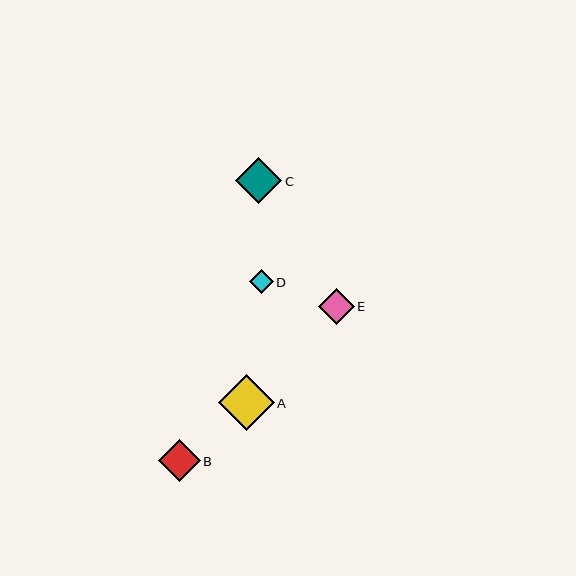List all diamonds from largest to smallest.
From largest to smallest: A, C, B, E, D.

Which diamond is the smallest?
Diamond D is the smallest with a size of approximately 24 pixels.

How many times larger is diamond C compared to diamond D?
Diamond C is approximately 1.9 times the size of diamond D.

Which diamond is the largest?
Diamond A is the largest with a size of approximately 56 pixels.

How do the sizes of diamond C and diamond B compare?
Diamond C and diamond B are approximately the same size.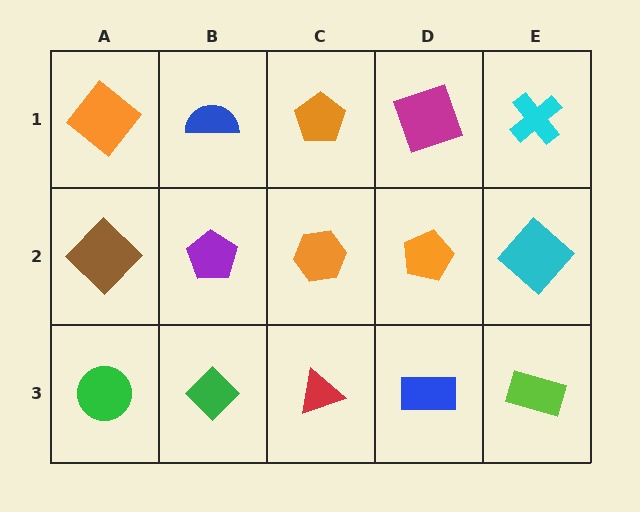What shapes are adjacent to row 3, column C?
An orange hexagon (row 2, column C), a green diamond (row 3, column B), a blue rectangle (row 3, column D).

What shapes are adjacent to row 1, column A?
A brown diamond (row 2, column A), a blue semicircle (row 1, column B).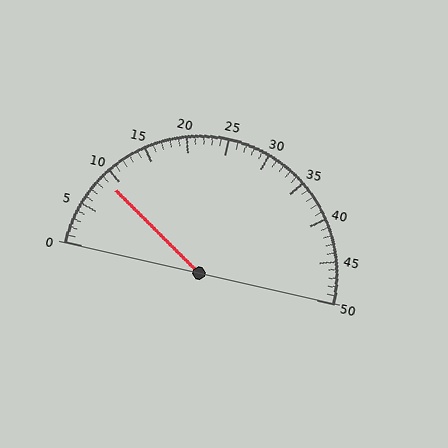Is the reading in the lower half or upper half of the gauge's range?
The reading is in the lower half of the range (0 to 50).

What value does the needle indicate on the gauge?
The needle indicates approximately 9.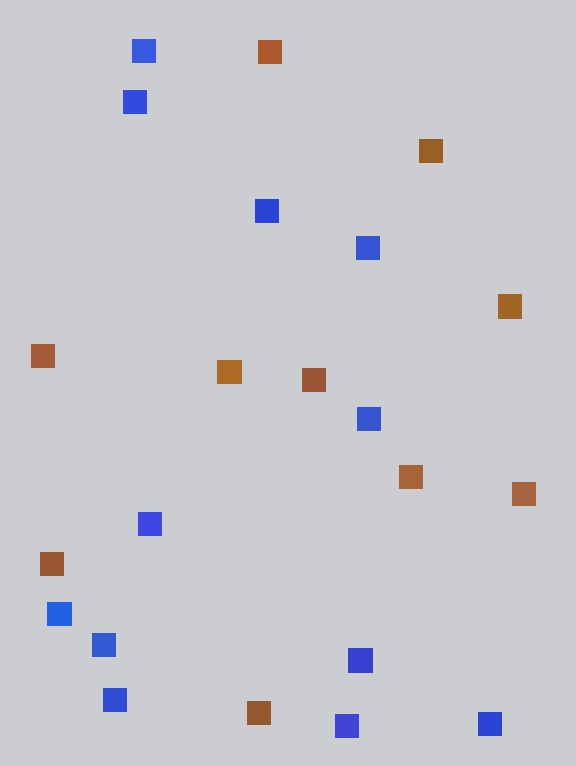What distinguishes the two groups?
There are 2 groups: one group of brown squares (10) and one group of blue squares (12).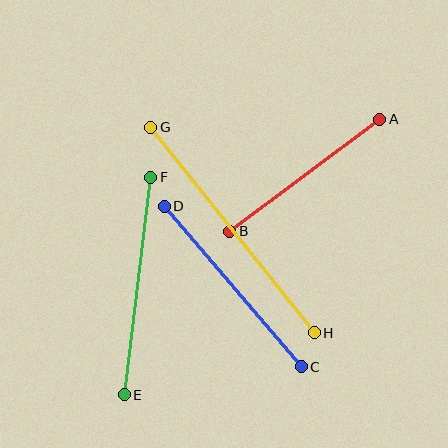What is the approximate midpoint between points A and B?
The midpoint is at approximately (305, 175) pixels.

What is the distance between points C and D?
The distance is approximately 211 pixels.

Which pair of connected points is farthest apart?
Points G and H are farthest apart.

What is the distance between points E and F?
The distance is approximately 219 pixels.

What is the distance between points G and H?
The distance is approximately 262 pixels.